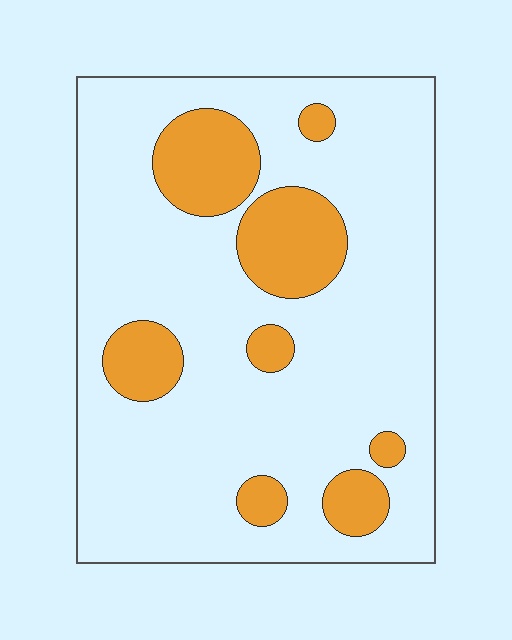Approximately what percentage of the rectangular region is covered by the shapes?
Approximately 20%.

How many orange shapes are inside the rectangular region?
8.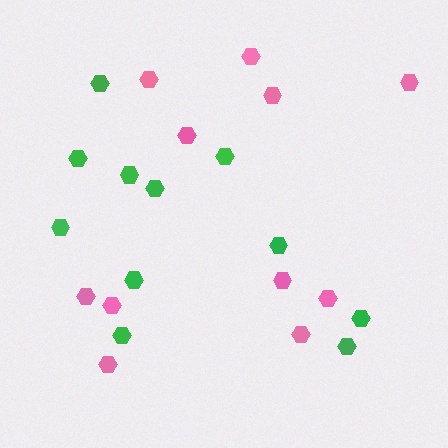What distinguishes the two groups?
There are 2 groups: one group of green hexagons (11) and one group of pink hexagons (11).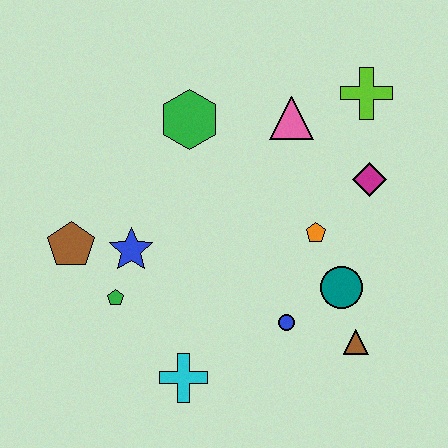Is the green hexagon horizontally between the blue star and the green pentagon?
No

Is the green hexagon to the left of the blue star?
No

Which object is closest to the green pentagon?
The blue star is closest to the green pentagon.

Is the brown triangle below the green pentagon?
Yes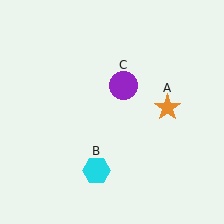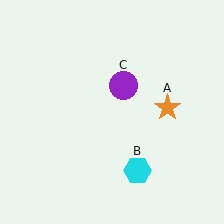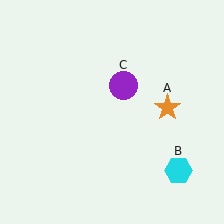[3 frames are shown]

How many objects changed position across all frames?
1 object changed position: cyan hexagon (object B).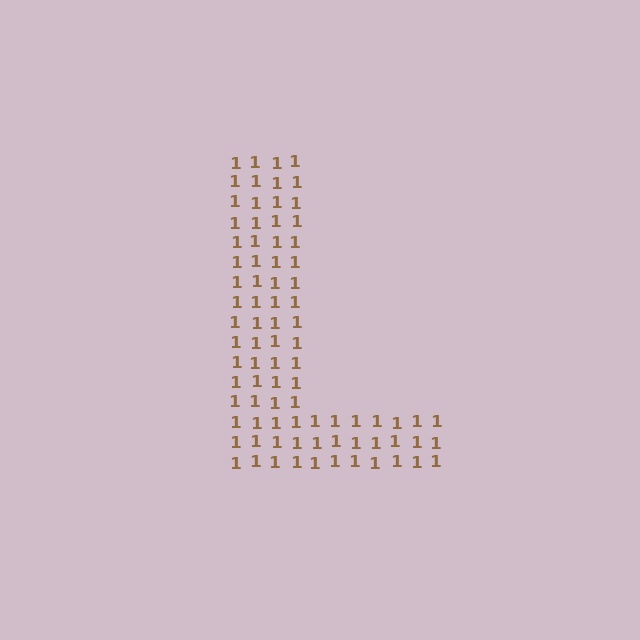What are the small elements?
The small elements are digit 1's.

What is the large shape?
The large shape is the letter L.